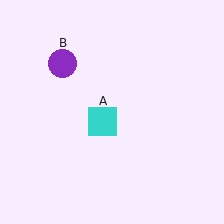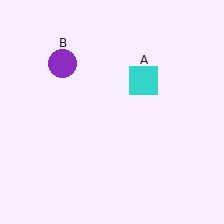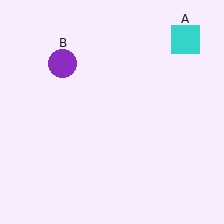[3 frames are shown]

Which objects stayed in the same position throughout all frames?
Purple circle (object B) remained stationary.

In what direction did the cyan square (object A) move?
The cyan square (object A) moved up and to the right.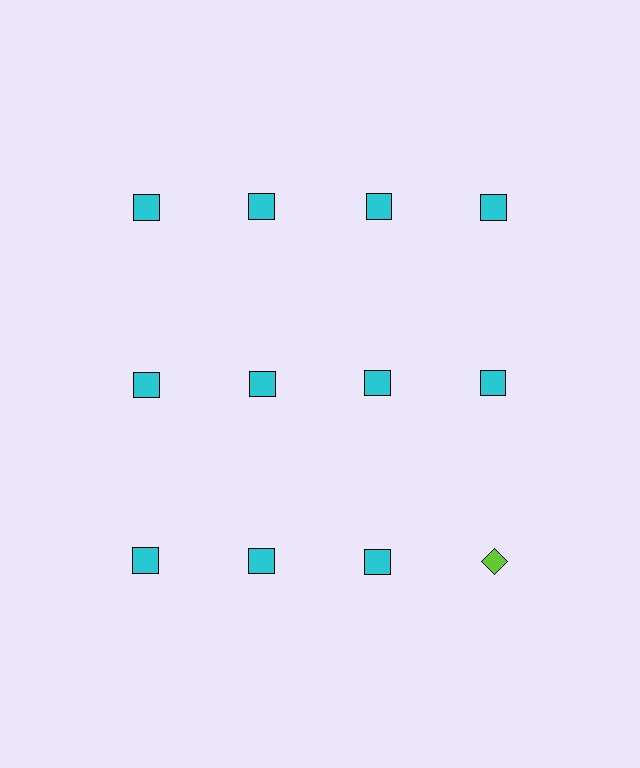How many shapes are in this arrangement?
There are 12 shapes arranged in a grid pattern.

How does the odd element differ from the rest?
It differs in both color (lime instead of cyan) and shape (diamond instead of square).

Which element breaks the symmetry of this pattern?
The lime diamond in the third row, second from right column breaks the symmetry. All other shapes are cyan squares.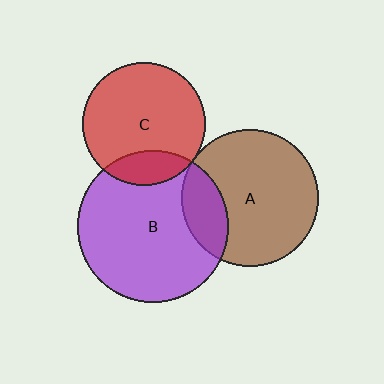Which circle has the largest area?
Circle B (purple).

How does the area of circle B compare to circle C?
Approximately 1.5 times.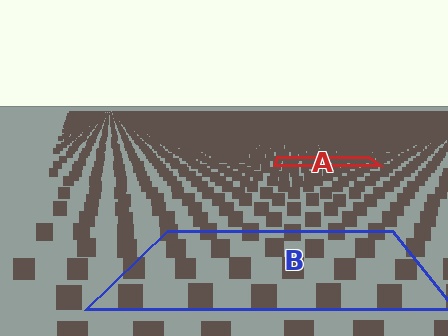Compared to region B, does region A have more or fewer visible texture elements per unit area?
Region A has more texture elements per unit area — they are packed more densely because it is farther away.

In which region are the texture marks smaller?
The texture marks are smaller in region A, because it is farther away.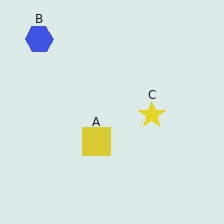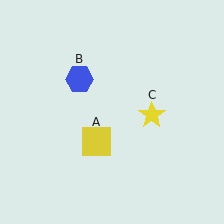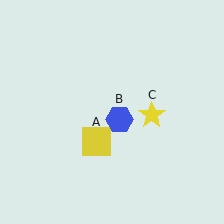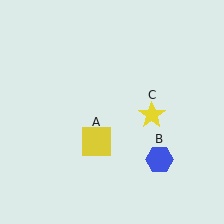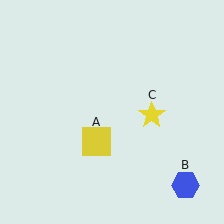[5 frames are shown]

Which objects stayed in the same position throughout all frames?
Yellow square (object A) and yellow star (object C) remained stationary.